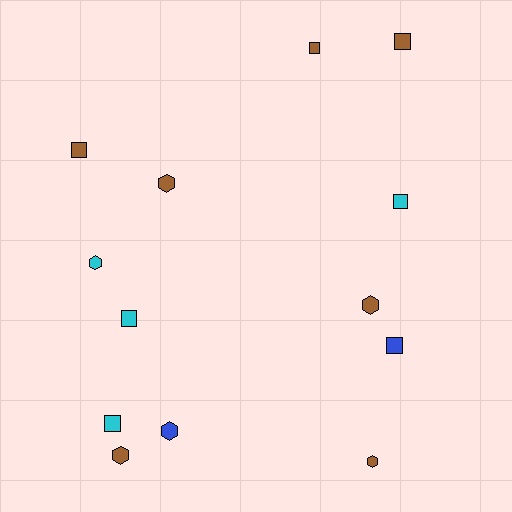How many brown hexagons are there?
There are 4 brown hexagons.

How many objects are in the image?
There are 13 objects.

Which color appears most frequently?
Brown, with 7 objects.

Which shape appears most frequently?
Square, with 7 objects.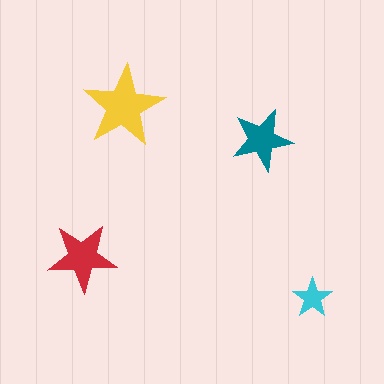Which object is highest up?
The yellow star is topmost.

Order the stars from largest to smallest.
the yellow one, the red one, the teal one, the cyan one.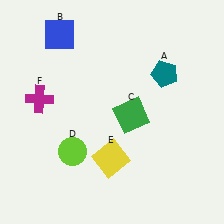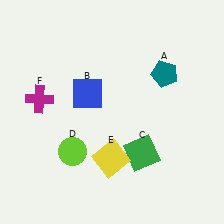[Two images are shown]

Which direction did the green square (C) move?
The green square (C) moved down.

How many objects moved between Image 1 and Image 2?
2 objects moved between the two images.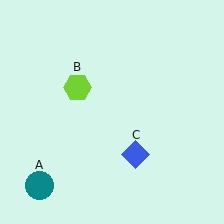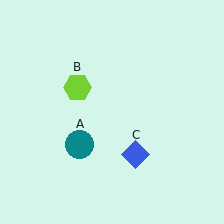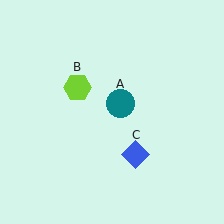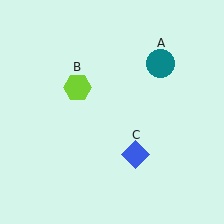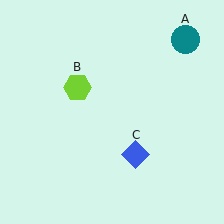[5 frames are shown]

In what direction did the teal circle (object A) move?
The teal circle (object A) moved up and to the right.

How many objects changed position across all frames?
1 object changed position: teal circle (object A).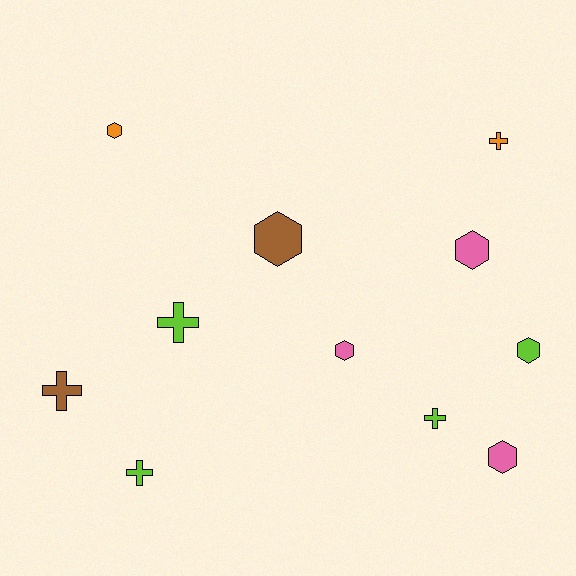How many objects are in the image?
There are 11 objects.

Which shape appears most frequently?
Hexagon, with 6 objects.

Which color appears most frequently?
Lime, with 4 objects.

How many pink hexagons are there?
There are 3 pink hexagons.